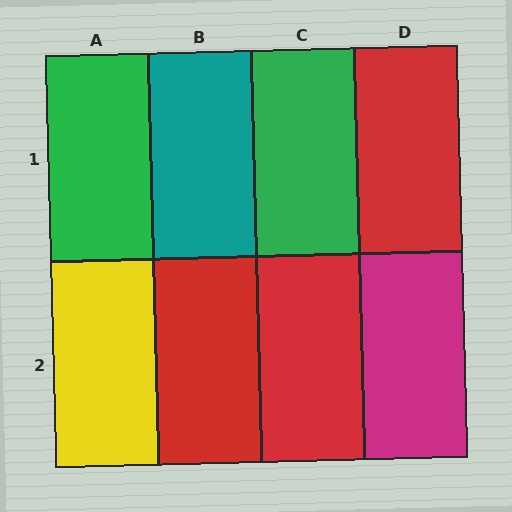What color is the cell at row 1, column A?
Green.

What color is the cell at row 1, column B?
Teal.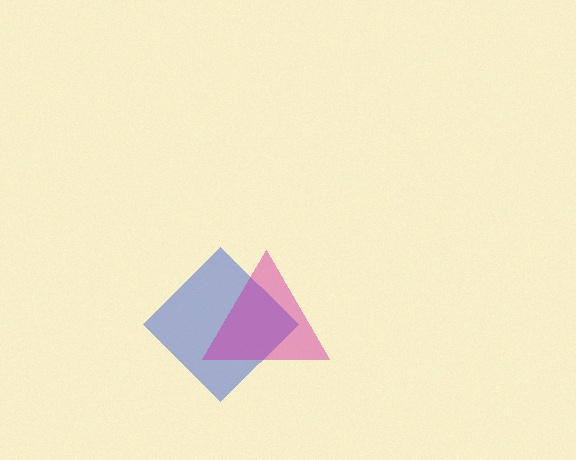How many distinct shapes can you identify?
There are 2 distinct shapes: a blue diamond, a magenta triangle.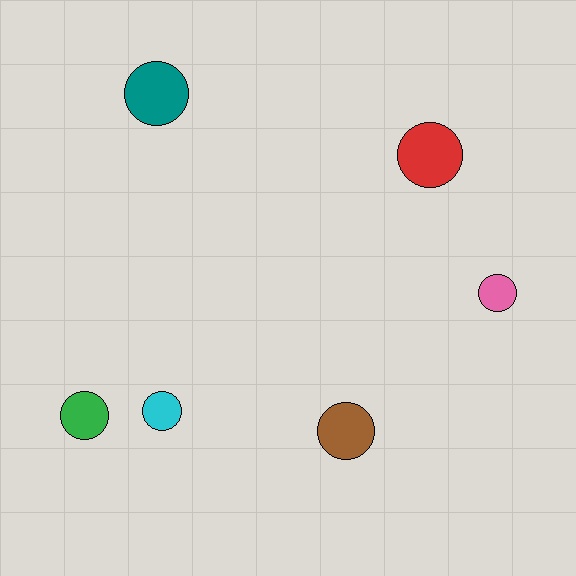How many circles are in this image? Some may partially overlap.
There are 6 circles.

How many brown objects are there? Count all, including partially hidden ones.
There is 1 brown object.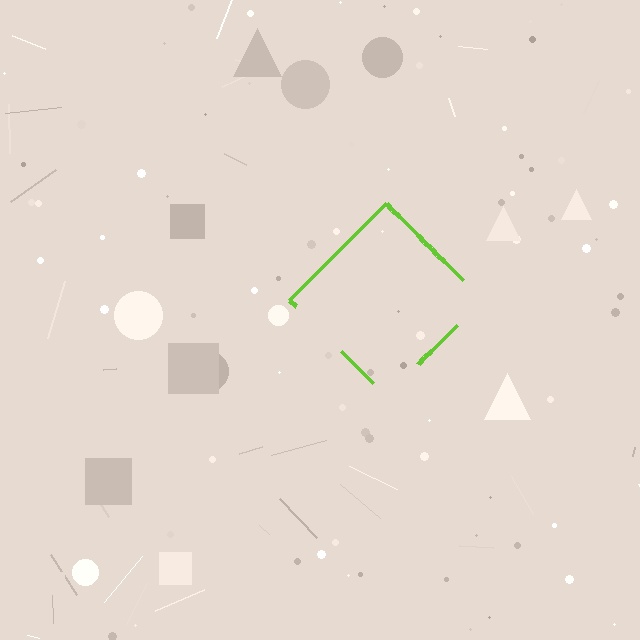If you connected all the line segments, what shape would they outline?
They would outline a diamond.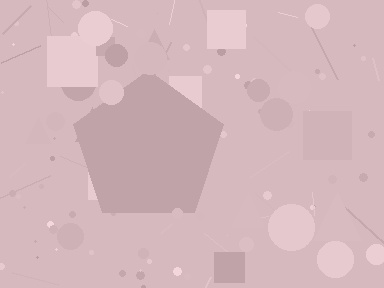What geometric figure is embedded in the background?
A pentagon is embedded in the background.